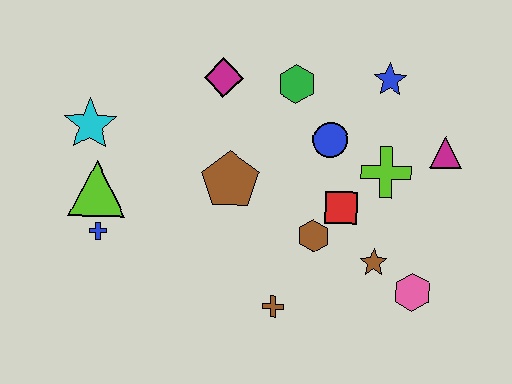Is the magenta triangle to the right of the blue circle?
Yes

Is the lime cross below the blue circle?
Yes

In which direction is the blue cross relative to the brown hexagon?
The blue cross is to the left of the brown hexagon.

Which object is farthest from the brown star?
The cyan star is farthest from the brown star.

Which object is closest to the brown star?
The pink hexagon is closest to the brown star.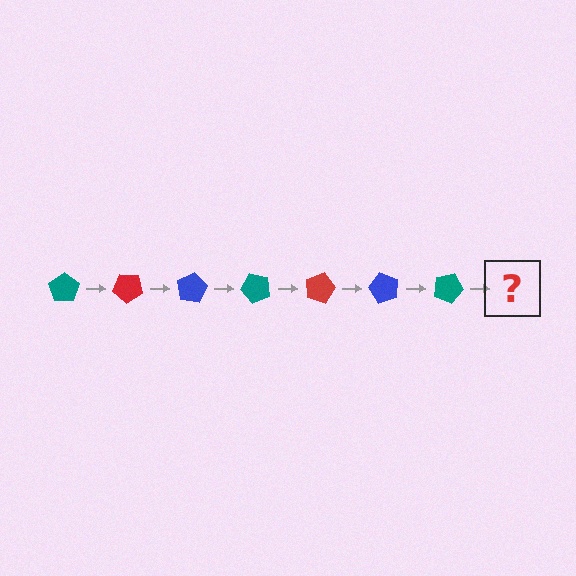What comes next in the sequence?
The next element should be a red pentagon, rotated 280 degrees from the start.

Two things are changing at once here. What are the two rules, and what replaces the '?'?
The two rules are that it rotates 40 degrees each step and the color cycles through teal, red, and blue. The '?' should be a red pentagon, rotated 280 degrees from the start.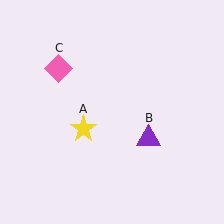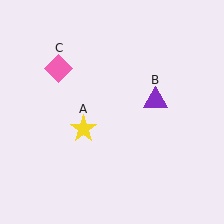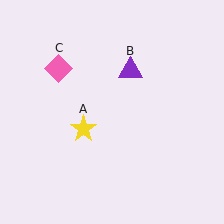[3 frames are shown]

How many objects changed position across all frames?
1 object changed position: purple triangle (object B).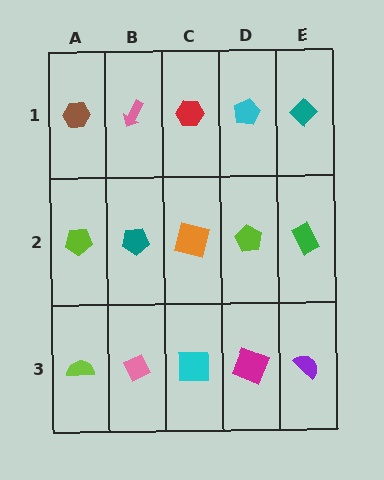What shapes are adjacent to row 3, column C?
An orange square (row 2, column C), a pink diamond (row 3, column B), a magenta square (row 3, column D).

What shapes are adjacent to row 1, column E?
A green rectangle (row 2, column E), a cyan pentagon (row 1, column D).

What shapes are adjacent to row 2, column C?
A red hexagon (row 1, column C), a cyan square (row 3, column C), a teal pentagon (row 2, column B), a lime pentagon (row 2, column D).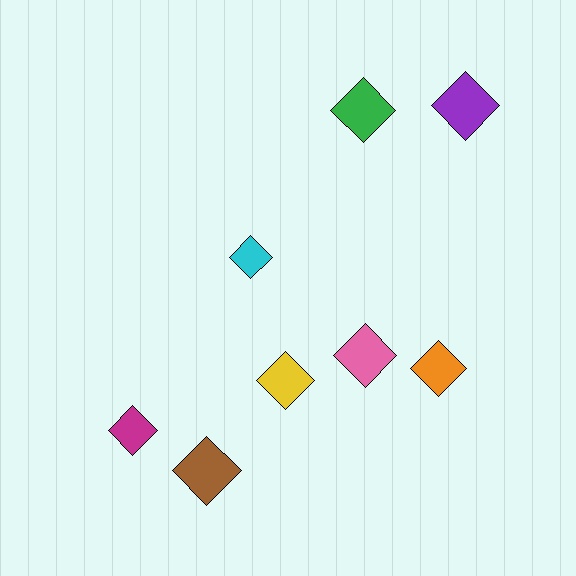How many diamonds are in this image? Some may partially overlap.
There are 8 diamonds.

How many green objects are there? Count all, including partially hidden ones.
There is 1 green object.